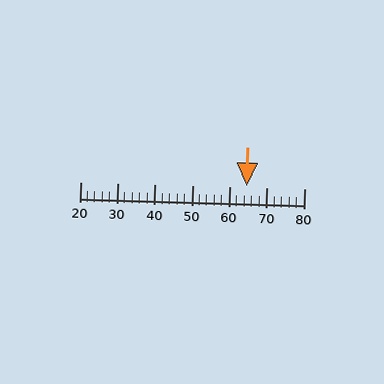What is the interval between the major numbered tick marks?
The major tick marks are spaced 10 units apart.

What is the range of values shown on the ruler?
The ruler shows values from 20 to 80.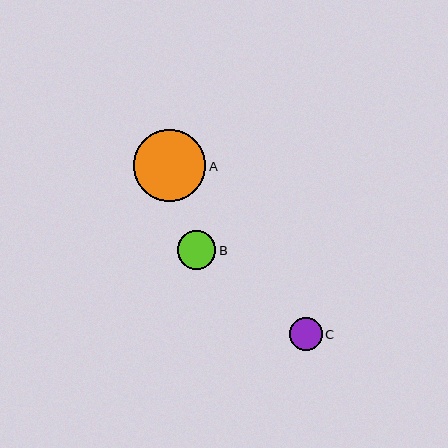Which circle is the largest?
Circle A is the largest with a size of approximately 72 pixels.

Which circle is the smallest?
Circle C is the smallest with a size of approximately 32 pixels.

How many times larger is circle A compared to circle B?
Circle A is approximately 1.9 times the size of circle B.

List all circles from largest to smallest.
From largest to smallest: A, B, C.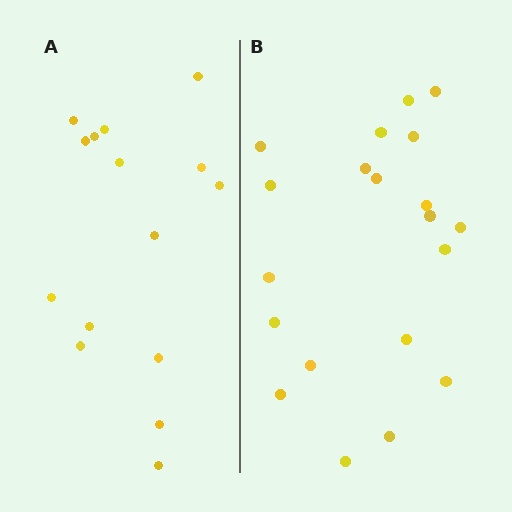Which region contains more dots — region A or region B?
Region B (the right region) has more dots.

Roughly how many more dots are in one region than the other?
Region B has about 5 more dots than region A.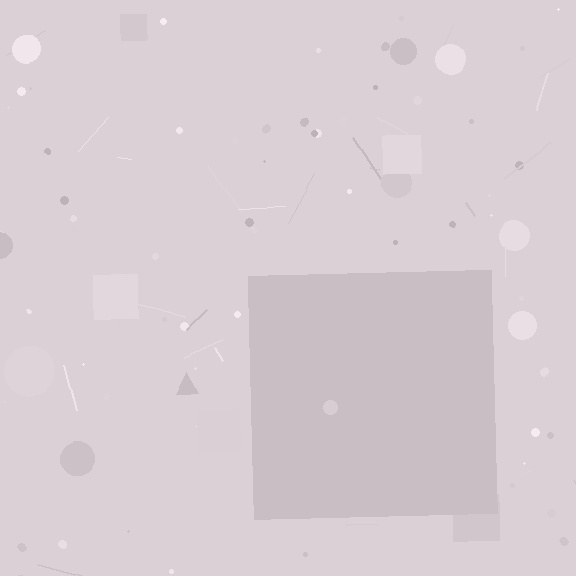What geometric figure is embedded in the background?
A square is embedded in the background.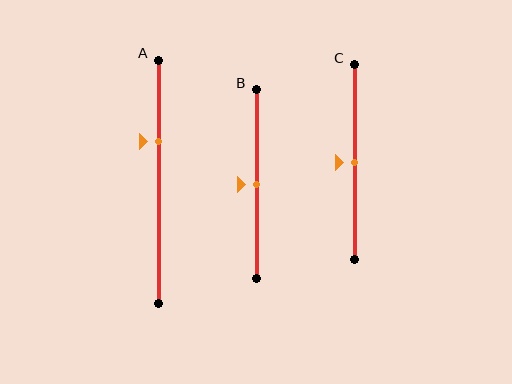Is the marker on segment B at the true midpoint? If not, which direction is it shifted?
Yes, the marker on segment B is at the true midpoint.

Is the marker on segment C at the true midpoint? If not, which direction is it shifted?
Yes, the marker on segment C is at the true midpoint.